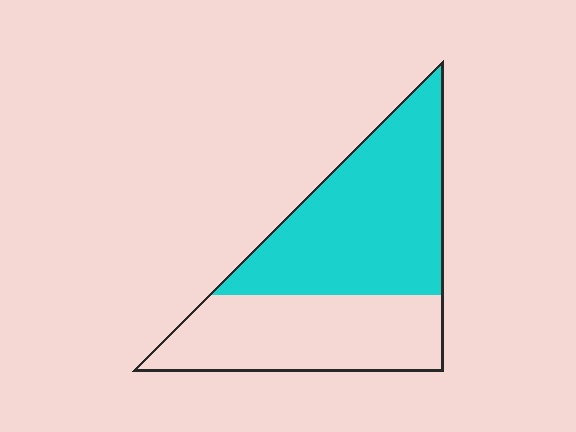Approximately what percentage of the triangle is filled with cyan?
Approximately 55%.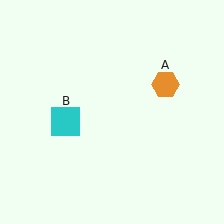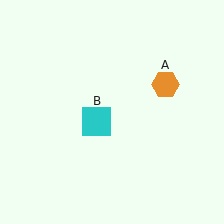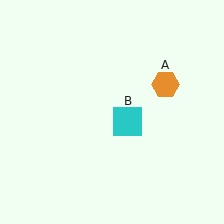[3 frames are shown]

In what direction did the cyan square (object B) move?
The cyan square (object B) moved right.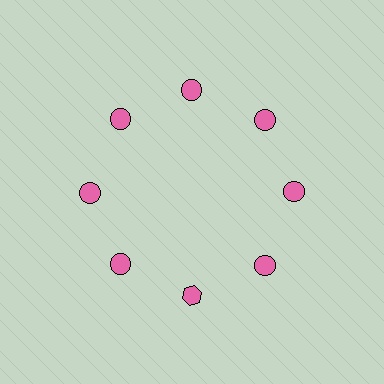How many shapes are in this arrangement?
There are 8 shapes arranged in a ring pattern.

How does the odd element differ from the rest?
It has a different shape: hexagon instead of circle.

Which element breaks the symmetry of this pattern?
The pink hexagon at roughly the 6 o'clock position breaks the symmetry. All other shapes are pink circles.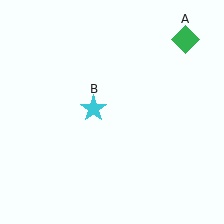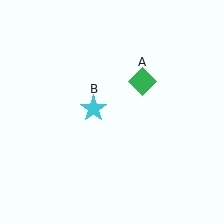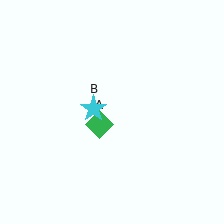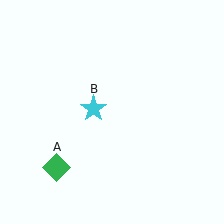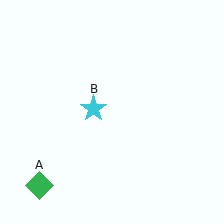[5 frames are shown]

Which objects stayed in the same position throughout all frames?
Cyan star (object B) remained stationary.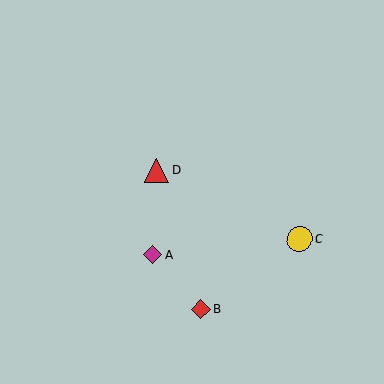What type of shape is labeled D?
Shape D is a red triangle.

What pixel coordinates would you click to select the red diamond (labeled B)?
Click at (201, 310) to select the red diamond B.